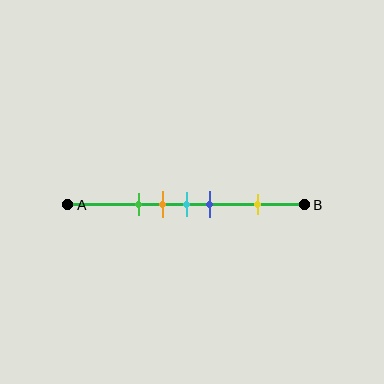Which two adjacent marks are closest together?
The orange and cyan marks are the closest adjacent pair.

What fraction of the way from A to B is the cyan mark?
The cyan mark is approximately 50% (0.5) of the way from A to B.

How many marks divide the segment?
There are 5 marks dividing the segment.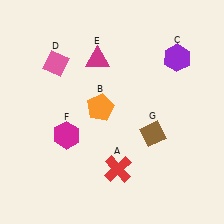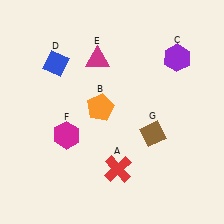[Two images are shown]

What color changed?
The diamond (D) changed from pink in Image 1 to blue in Image 2.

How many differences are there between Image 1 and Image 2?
There is 1 difference between the two images.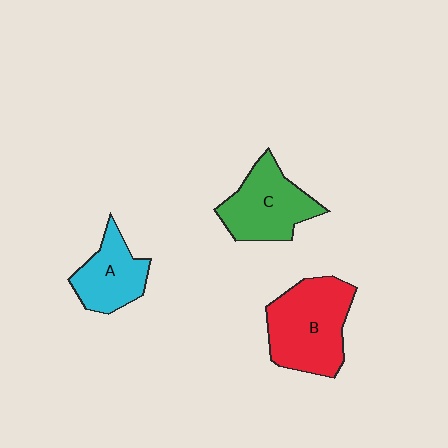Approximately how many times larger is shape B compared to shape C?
Approximately 1.2 times.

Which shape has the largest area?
Shape B (red).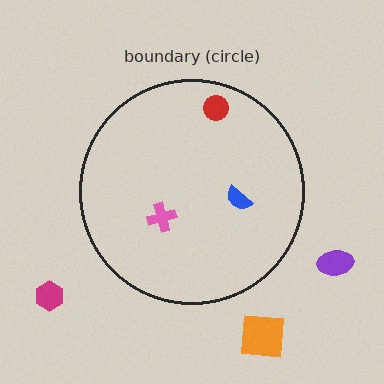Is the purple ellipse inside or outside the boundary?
Outside.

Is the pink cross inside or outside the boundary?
Inside.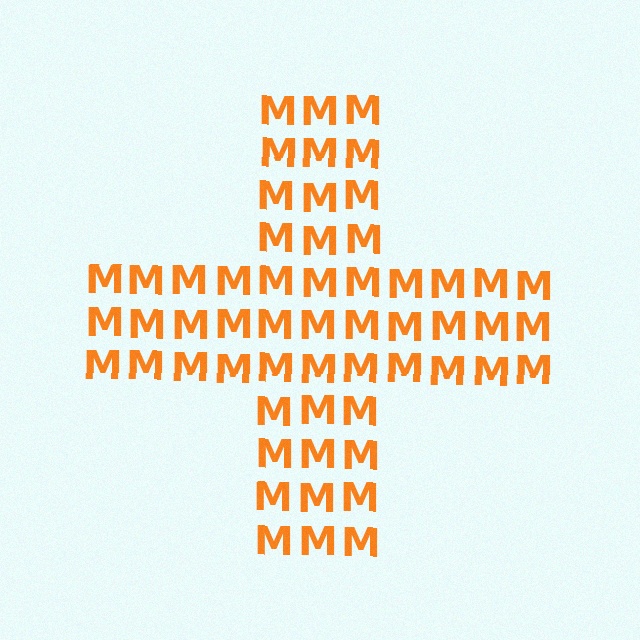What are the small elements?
The small elements are letter M's.